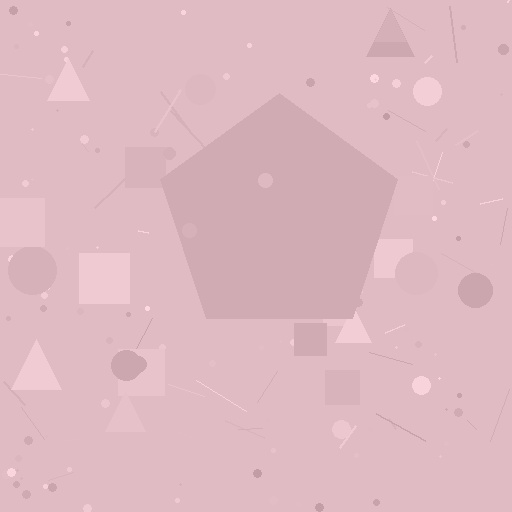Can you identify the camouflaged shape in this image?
The camouflaged shape is a pentagon.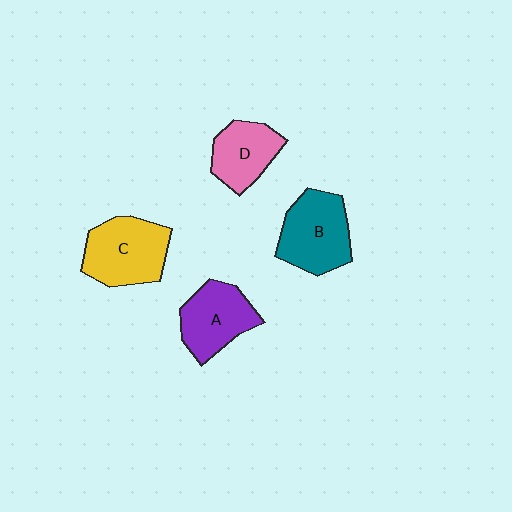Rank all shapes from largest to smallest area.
From largest to smallest: C (yellow), B (teal), A (purple), D (pink).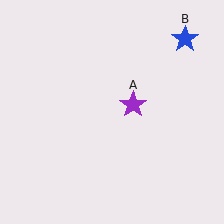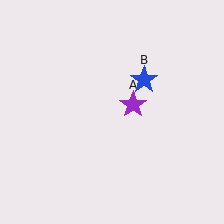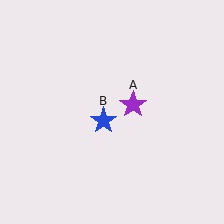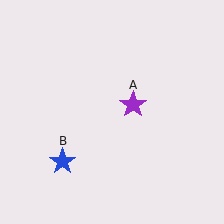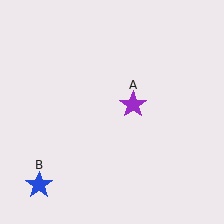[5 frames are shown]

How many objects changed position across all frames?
1 object changed position: blue star (object B).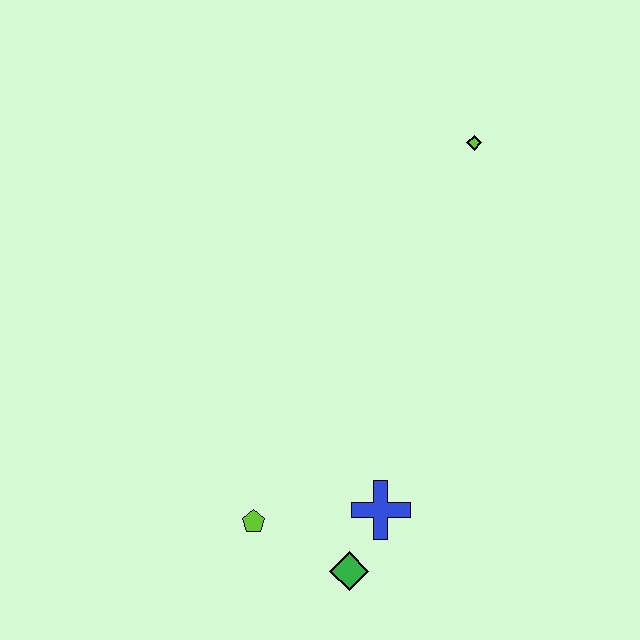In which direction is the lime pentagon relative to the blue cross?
The lime pentagon is to the left of the blue cross.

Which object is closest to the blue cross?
The green diamond is closest to the blue cross.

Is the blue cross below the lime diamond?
Yes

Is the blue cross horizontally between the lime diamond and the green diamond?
Yes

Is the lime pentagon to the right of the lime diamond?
No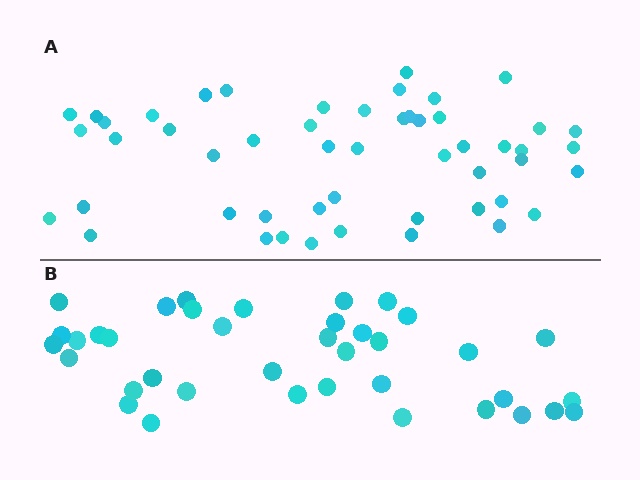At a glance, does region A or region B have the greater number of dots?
Region A (the top region) has more dots.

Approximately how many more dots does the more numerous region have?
Region A has approximately 15 more dots than region B.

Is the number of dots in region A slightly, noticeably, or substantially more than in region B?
Region A has noticeably more, but not dramatically so. The ratio is roughly 1.3 to 1.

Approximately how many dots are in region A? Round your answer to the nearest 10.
About 50 dots. (The exact count is 51, which rounds to 50.)